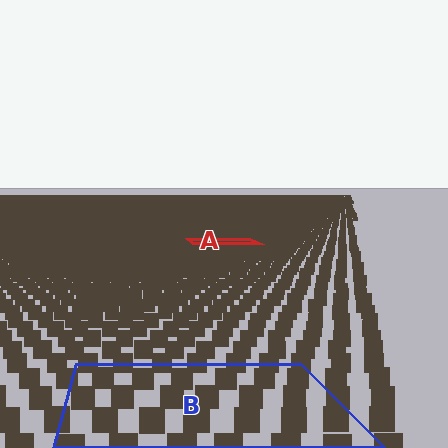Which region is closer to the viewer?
Region B is closer. The texture elements there are larger and more spread out.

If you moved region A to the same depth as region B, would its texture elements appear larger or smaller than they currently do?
They would appear larger. At a closer depth, the same texture elements are projected at a bigger on-screen size.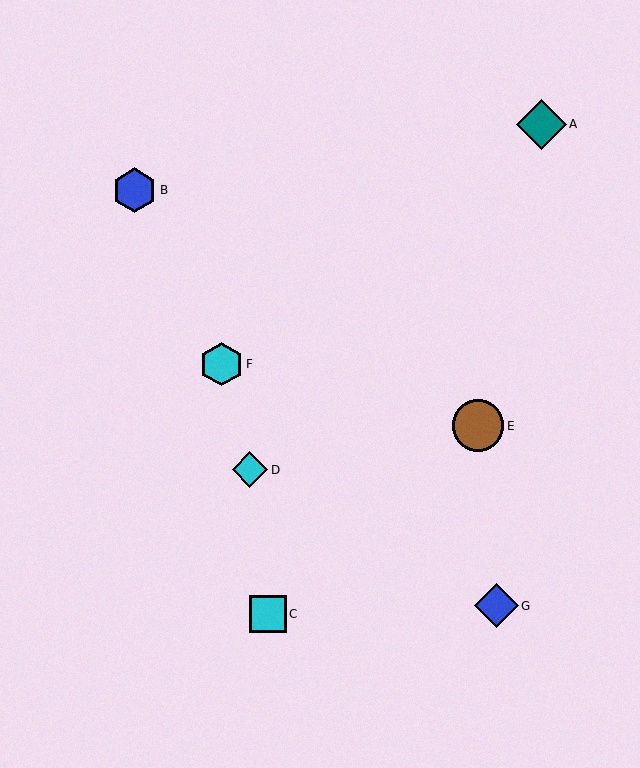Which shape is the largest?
The brown circle (labeled E) is the largest.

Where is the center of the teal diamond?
The center of the teal diamond is at (541, 124).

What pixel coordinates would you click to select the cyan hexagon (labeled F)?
Click at (222, 364) to select the cyan hexagon F.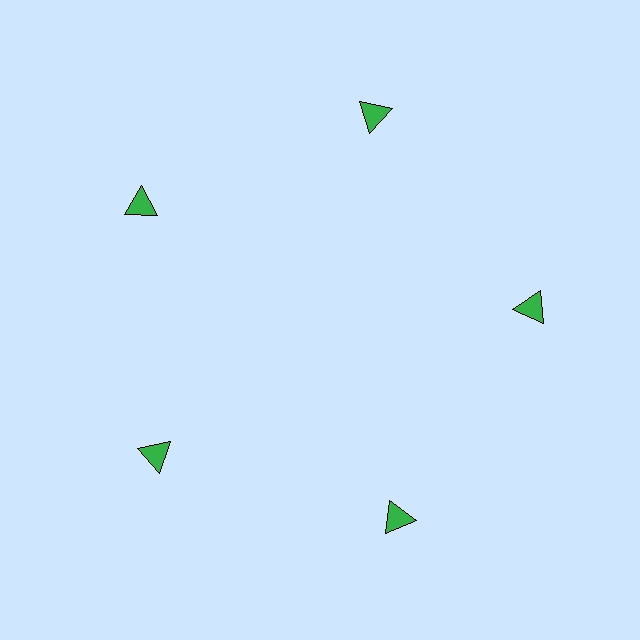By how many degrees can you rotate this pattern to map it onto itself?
The pattern maps onto itself every 72 degrees of rotation.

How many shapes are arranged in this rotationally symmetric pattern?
There are 5 shapes, arranged in 5 groups of 1.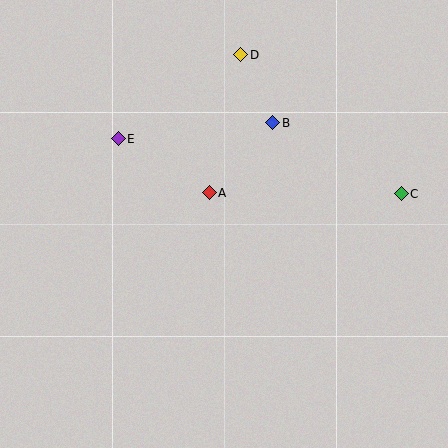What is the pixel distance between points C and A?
The distance between C and A is 192 pixels.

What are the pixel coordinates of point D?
Point D is at (241, 55).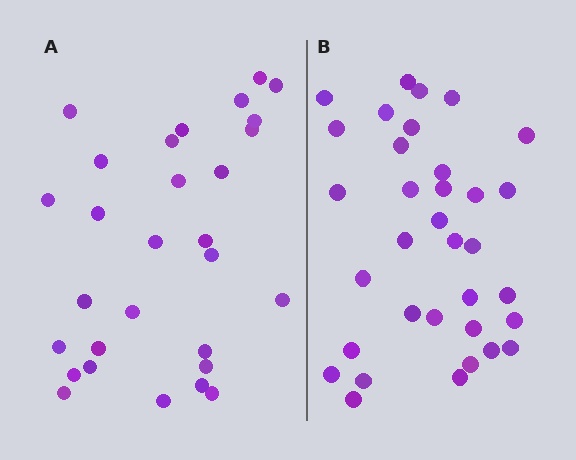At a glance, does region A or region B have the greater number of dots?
Region B (the right region) has more dots.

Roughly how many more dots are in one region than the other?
Region B has about 5 more dots than region A.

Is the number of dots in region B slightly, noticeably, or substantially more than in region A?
Region B has only slightly more — the two regions are fairly close. The ratio is roughly 1.2 to 1.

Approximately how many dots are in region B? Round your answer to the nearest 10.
About 30 dots. (The exact count is 34, which rounds to 30.)